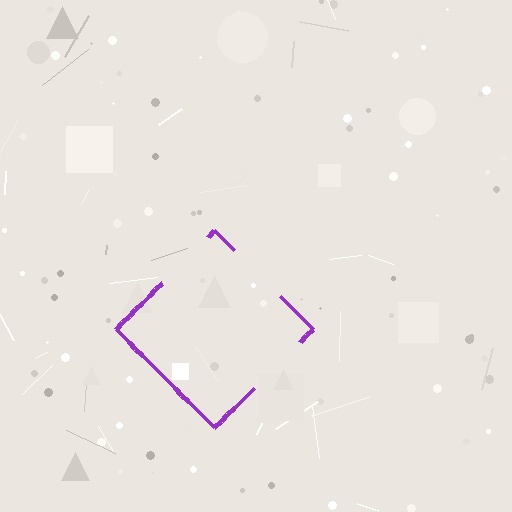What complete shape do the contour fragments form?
The contour fragments form a diamond.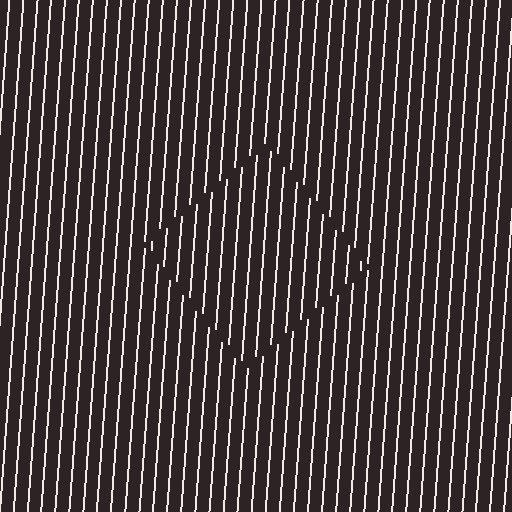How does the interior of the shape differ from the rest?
The interior of the shape contains the same grating, shifted by half a period — the contour is defined by the phase discontinuity where line-ends from the inner and outer gratings abut.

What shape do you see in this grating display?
An illusory square. The interior of the shape contains the same grating, shifted by half a period — the contour is defined by the phase discontinuity where line-ends from the inner and outer gratings abut.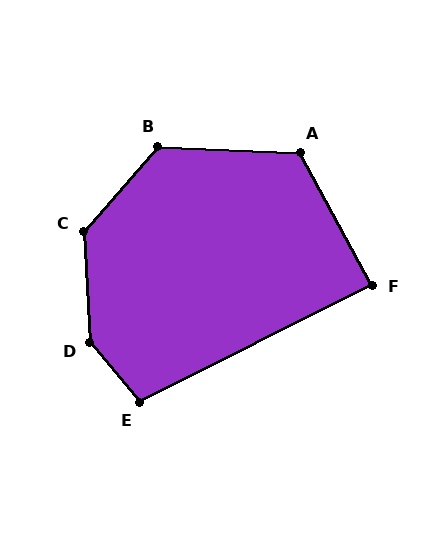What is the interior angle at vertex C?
Approximately 136 degrees (obtuse).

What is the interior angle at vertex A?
Approximately 121 degrees (obtuse).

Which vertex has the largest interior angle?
D, at approximately 143 degrees.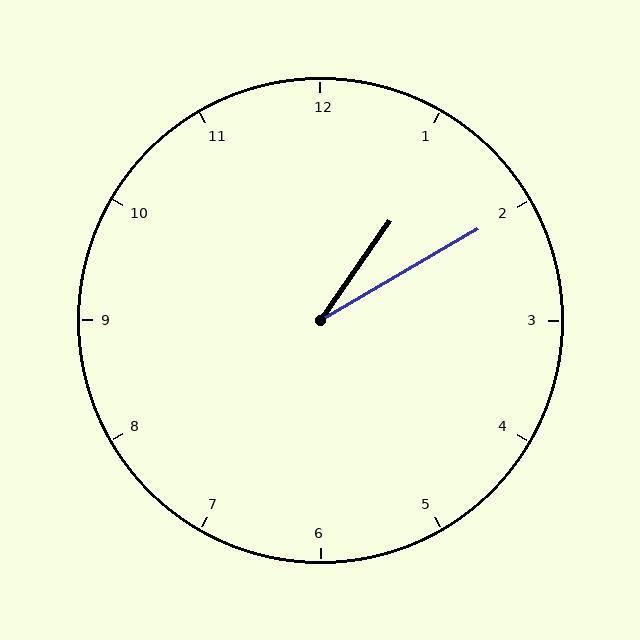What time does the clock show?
1:10.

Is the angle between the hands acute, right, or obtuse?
It is acute.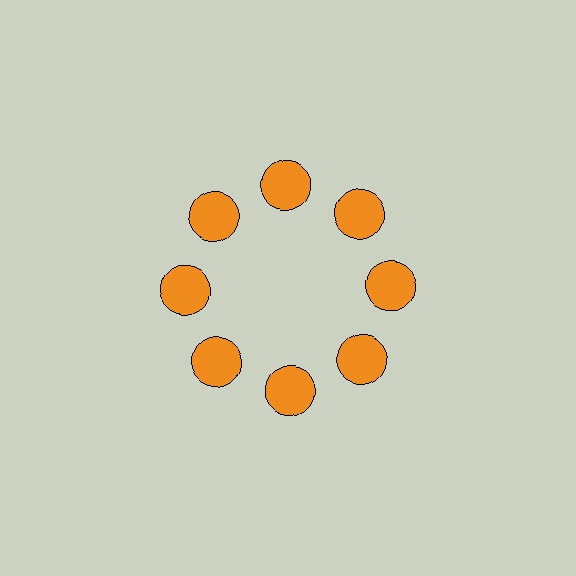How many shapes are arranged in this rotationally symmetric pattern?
There are 8 shapes, arranged in 8 groups of 1.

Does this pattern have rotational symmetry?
Yes, this pattern has 8-fold rotational symmetry. It looks the same after rotating 45 degrees around the center.